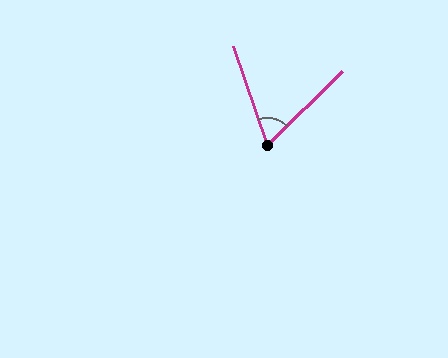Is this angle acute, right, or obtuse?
It is acute.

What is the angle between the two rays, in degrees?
Approximately 64 degrees.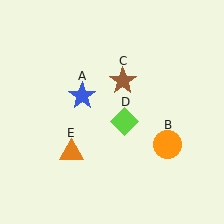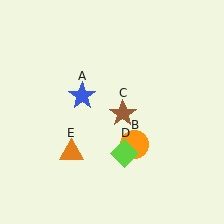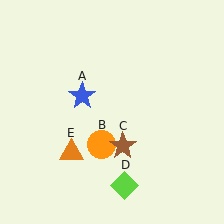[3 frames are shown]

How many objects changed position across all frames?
3 objects changed position: orange circle (object B), brown star (object C), lime diamond (object D).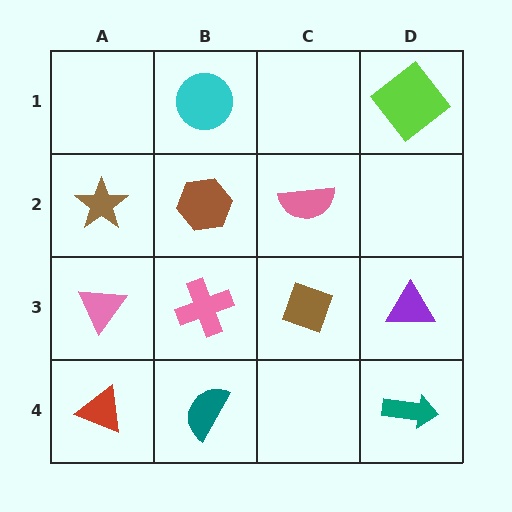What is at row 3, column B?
A pink cross.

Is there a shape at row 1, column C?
No, that cell is empty.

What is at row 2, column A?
A brown star.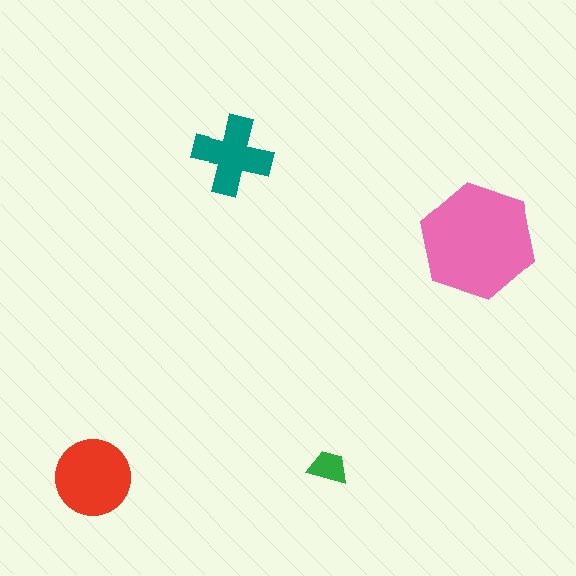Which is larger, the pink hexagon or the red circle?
The pink hexagon.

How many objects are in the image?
There are 4 objects in the image.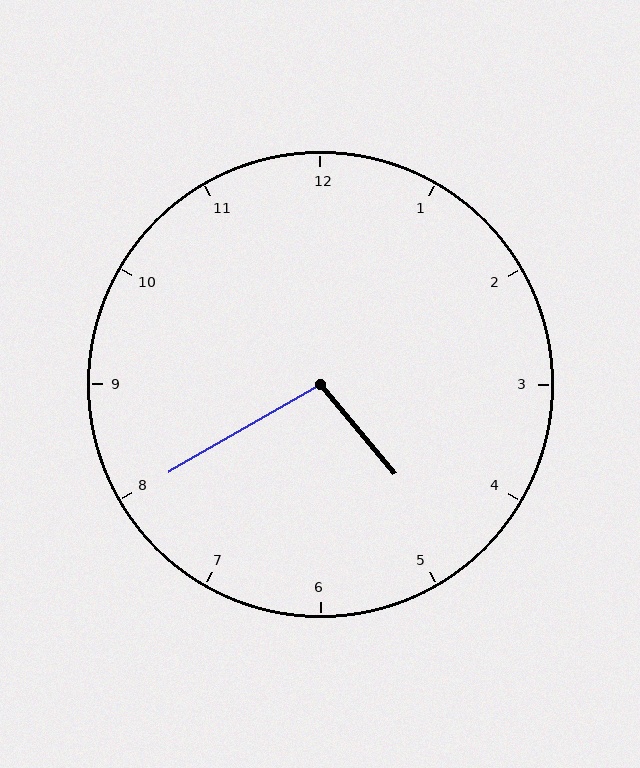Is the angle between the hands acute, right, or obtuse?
It is obtuse.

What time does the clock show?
4:40.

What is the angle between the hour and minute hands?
Approximately 100 degrees.